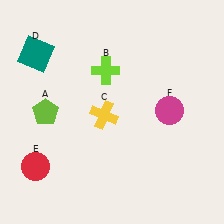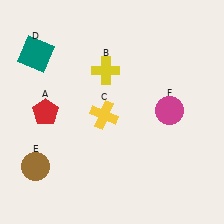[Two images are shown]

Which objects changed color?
A changed from lime to red. B changed from lime to yellow. E changed from red to brown.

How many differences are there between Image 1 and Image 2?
There are 3 differences between the two images.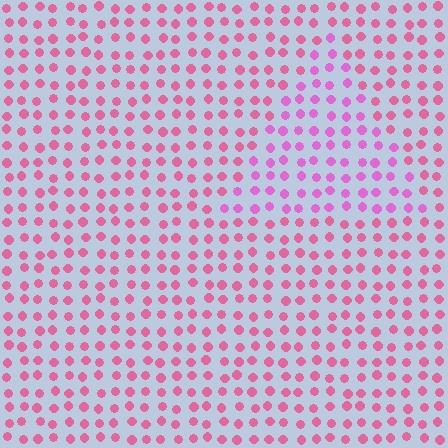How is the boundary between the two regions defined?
The boundary is defined purely by a slight shift in hue (about 26 degrees). Spacing, size, and orientation are identical on both sides.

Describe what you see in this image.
The image is filled with small pink elements in a uniform arrangement. A triangle-shaped region is visible where the elements are tinted to a slightly different hue, forming a subtle color boundary.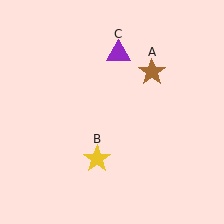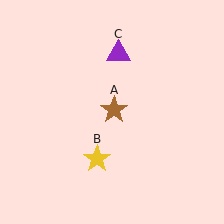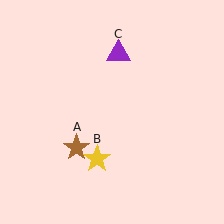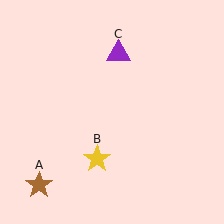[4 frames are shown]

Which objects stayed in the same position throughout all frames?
Yellow star (object B) and purple triangle (object C) remained stationary.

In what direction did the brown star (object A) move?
The brown star (object A) moved down and to the left.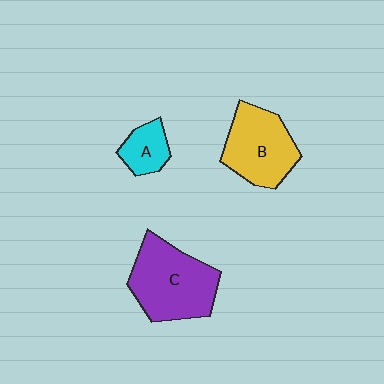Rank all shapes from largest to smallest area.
From largest to smallest: C (purple), B (yellow), A (cyan).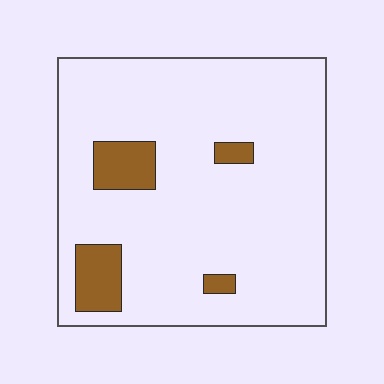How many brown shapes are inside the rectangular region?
4.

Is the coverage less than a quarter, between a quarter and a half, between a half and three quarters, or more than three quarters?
Less than a quarter.